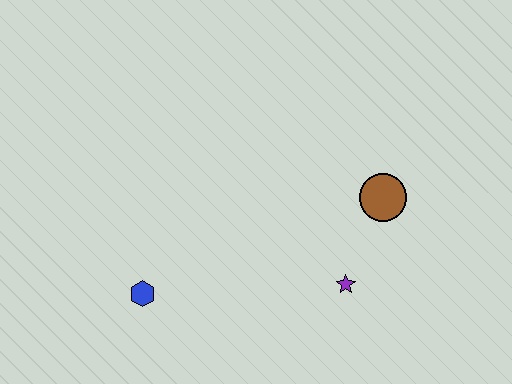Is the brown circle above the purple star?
Yes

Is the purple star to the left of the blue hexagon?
No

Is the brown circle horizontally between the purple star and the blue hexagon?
No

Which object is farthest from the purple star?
The blue hexagon is farthest from the purple star.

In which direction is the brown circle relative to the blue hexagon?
The brown circle is to the right of the blue hexagon.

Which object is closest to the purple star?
The brown circle is closest to the purple star.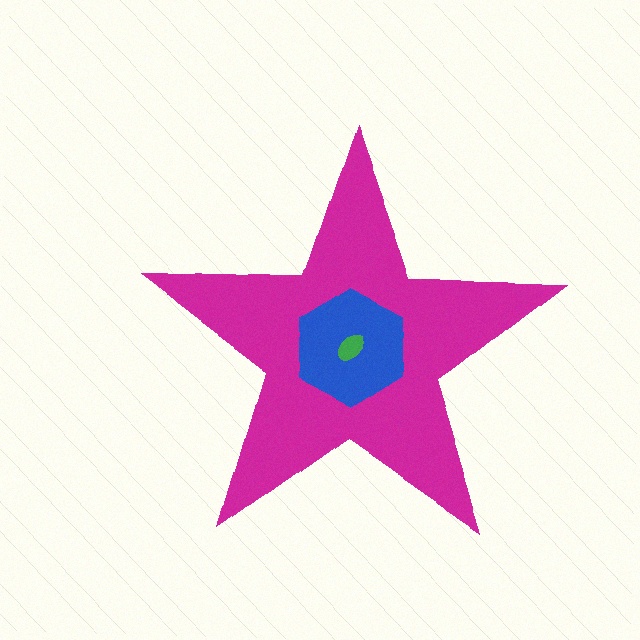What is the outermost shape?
The magenta star.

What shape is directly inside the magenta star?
The blue hexagon.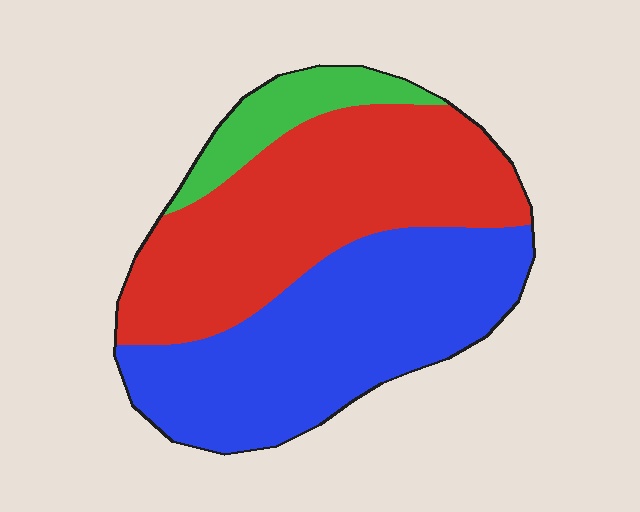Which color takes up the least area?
Green, at roughly 10%.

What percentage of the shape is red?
Red takes up between a third and a half of the shape.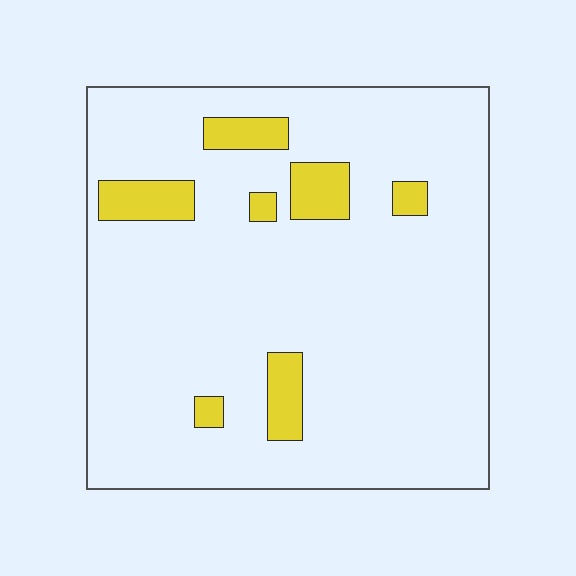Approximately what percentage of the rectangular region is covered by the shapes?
Approximately 10%.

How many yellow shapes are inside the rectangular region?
7.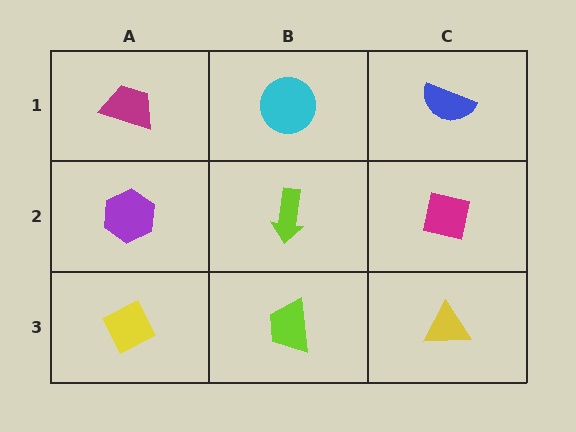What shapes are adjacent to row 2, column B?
A cyan circle (row 1, column B), a lime trapezoid (row 3, column B), a purple hexagon (row 2, column A), a magenta square (row 2, column C).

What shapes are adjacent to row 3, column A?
A purple hexagon (row 2, column A), a lime trapezoid (row 3, column B).